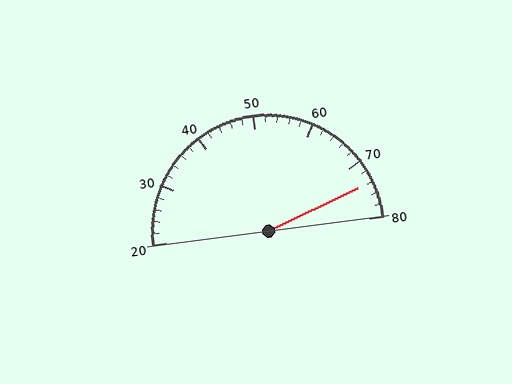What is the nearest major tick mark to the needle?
The nearest major tick mark is 70.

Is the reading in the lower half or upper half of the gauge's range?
The reading is in the upper half of the range (20 to 80).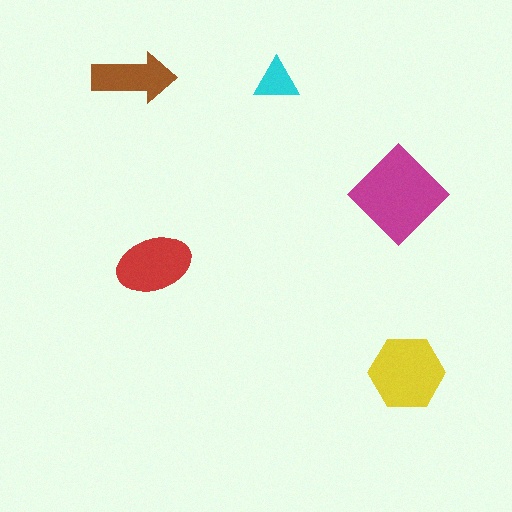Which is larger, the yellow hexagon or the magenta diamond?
The magenta diamond.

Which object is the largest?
The magenta diamond.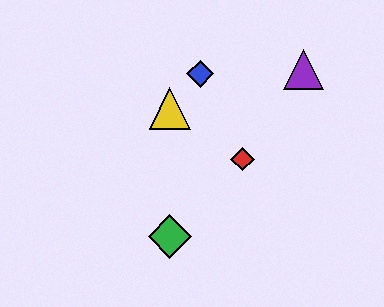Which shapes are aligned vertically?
The green diamond, the yellow triangle are aligned vertically.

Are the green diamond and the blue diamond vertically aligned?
No, the green diamond is at x≈170 and the blue diamond is at x≈200.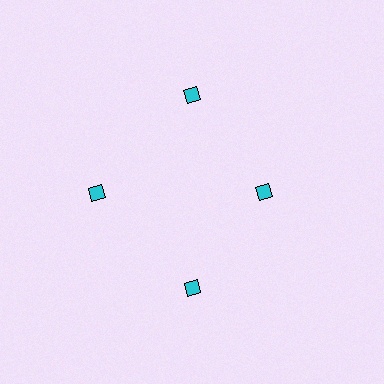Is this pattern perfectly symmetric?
No. The 4 cyan diamonds are arranged in a ring, but one element near the 3 o'clock position is pulled inward toward the center, breaking the 4-fold rotational symmetry.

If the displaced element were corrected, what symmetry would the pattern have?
It would have 4-fold rotational symmetry — the pattern would map onto itself every 90 degrees.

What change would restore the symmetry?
The symmetry would be restored by moving it outward, back onto the ring so that all 4 diamonds sit at equal angles and equal distance from the center.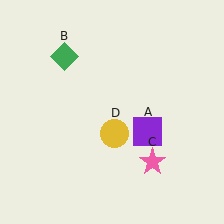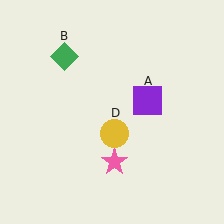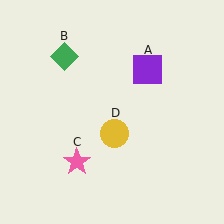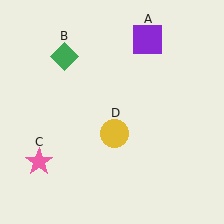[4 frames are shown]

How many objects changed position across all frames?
2 objects changed position: purple square (object A), pink star (object C).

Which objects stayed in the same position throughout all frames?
Green diamond (object B) and yellow circle (object D) remained stationary.